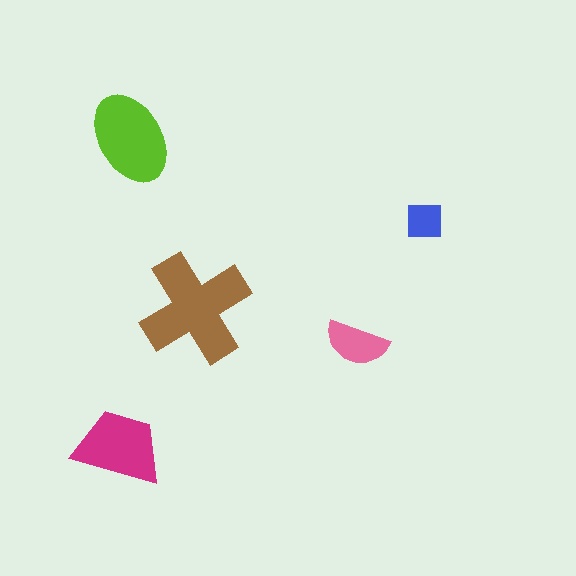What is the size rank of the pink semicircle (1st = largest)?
4th.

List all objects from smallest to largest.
The blue square, the pink semicircle, the magenta trapezoid, the lime ellipse, the brown cross.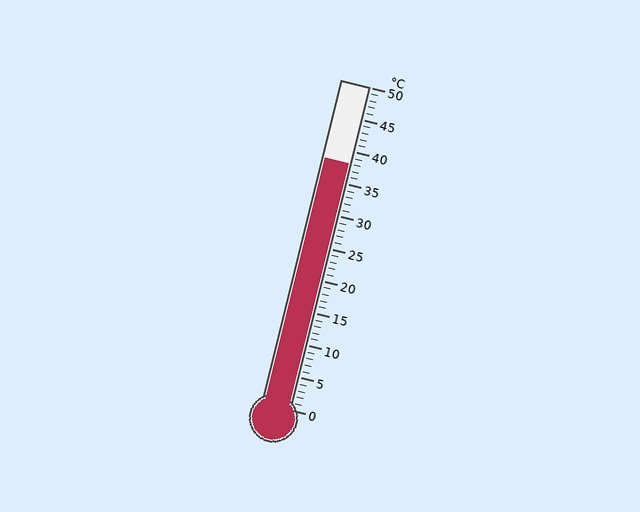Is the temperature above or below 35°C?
The temperature is above 35°C.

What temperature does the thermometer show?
The thermometer shows approximately 38°C.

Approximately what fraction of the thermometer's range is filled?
The thermometer is filled to approximately 75% of its range.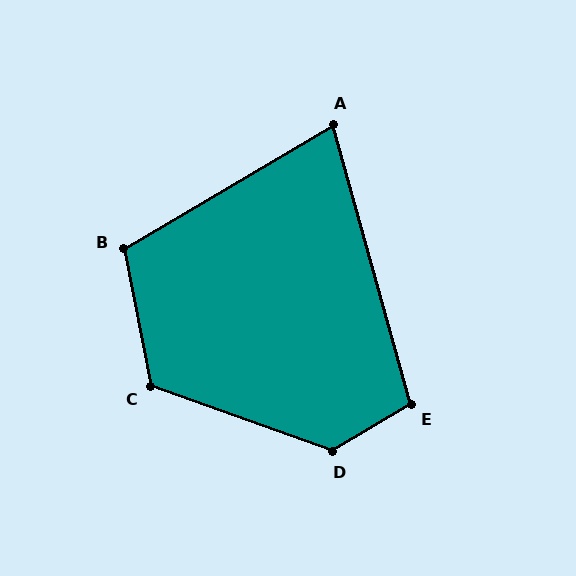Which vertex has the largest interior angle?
D, at approximately 130 degrees.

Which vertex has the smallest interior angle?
A, at approximately 75 degrees.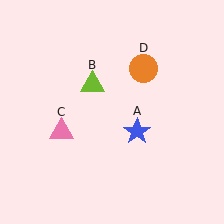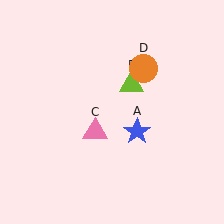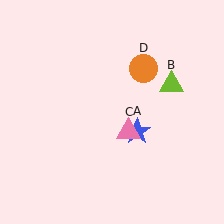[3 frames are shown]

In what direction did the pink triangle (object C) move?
The pink triangle (object C) moved right.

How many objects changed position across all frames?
2 objects changed position: lime triangle (object B), pink triangle (object C).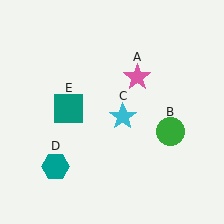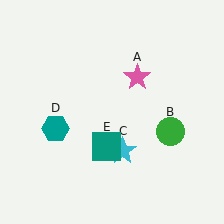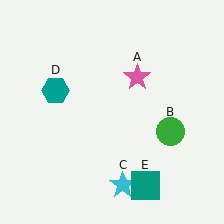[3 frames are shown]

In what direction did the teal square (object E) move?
The teal square (object E) moved down and to the right.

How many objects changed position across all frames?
3 objects changed position: cyan star (object C), teal hexagon (object D), teal square (object E).